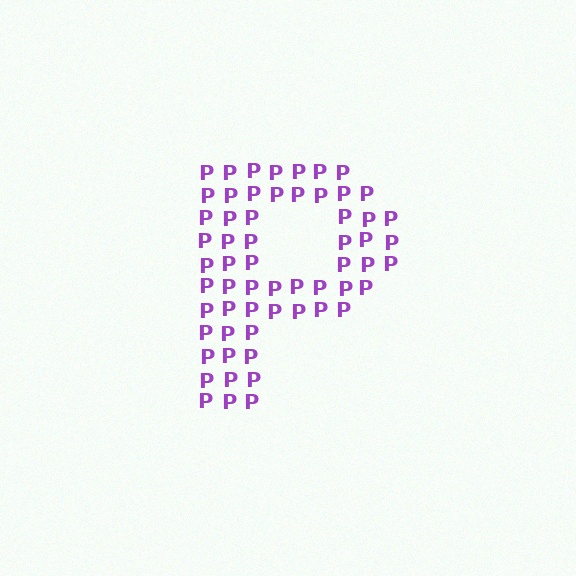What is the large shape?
The large shape is the letter P.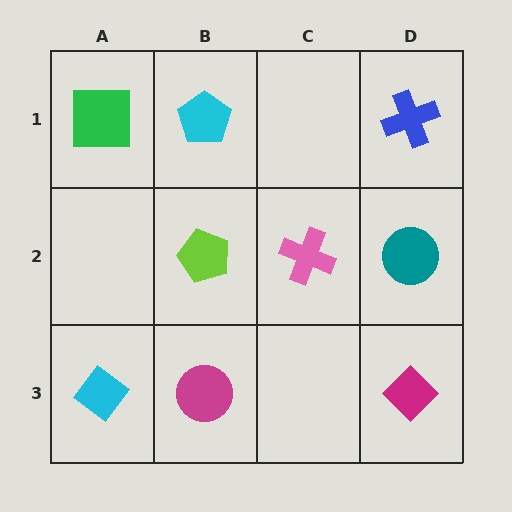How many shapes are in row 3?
3 shapes.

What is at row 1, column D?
A blue cross.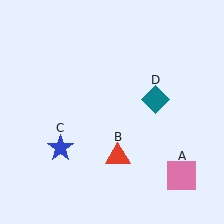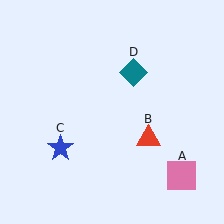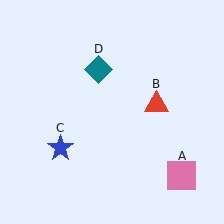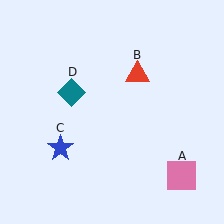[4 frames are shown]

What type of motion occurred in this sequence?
The red triangle (object B), teal diamond (object D) rotated counterclockwise around the center of the scene.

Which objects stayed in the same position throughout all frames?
Pink square (object A) and blue star (object C) remained stationary.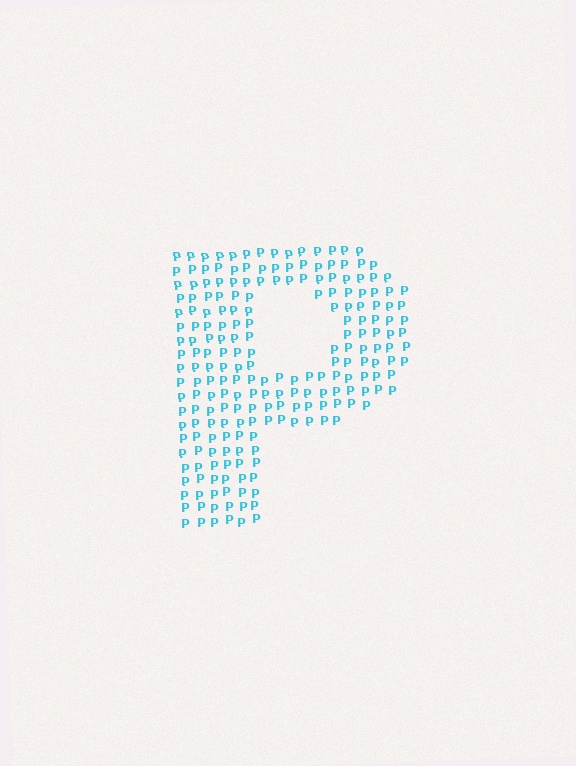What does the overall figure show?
The overall figure shows the letter P.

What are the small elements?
The small elements are letter P's.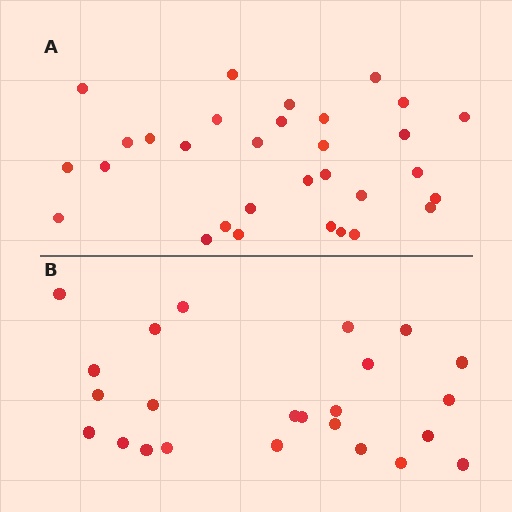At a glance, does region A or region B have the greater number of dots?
Region A (the top region) has more dots.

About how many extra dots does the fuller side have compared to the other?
Region A has roughly 8 or so more dots than region B.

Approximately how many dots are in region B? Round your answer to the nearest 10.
About 20 dots. (The exact count is 24, which rounds to 20.)